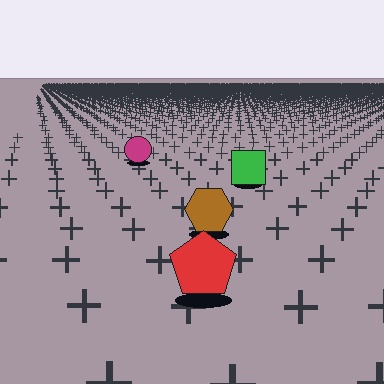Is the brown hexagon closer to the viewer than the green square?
Yes. The brown hexagon is closer — you can tell from the texture gradient: the ground texture is coarser near it.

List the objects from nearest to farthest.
From nearest to farthest: the red pentagon, the brown hexagon, the green square, the magenta circle.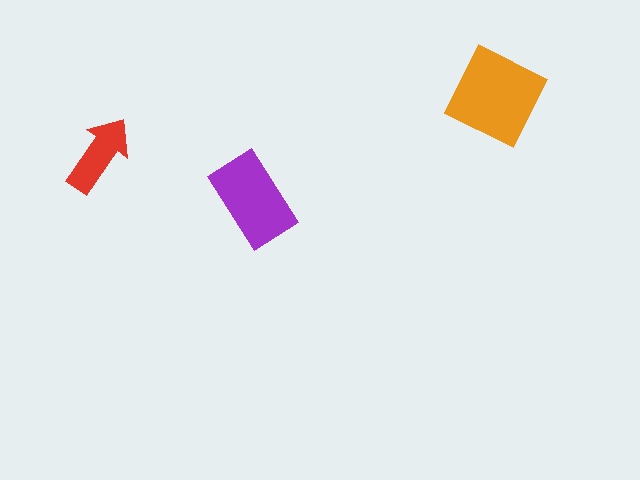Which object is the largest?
The orange square.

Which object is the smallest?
The red arrow.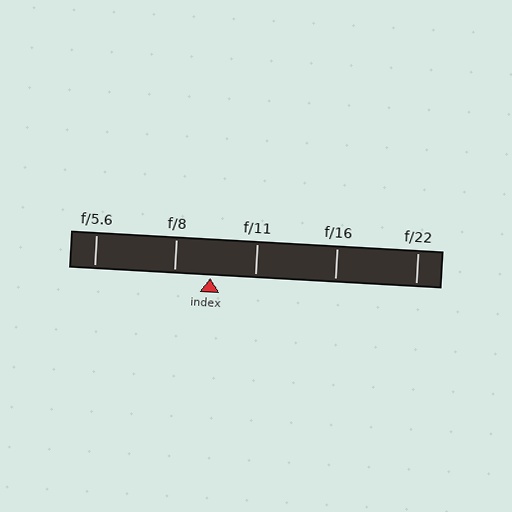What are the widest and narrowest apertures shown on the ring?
The widest aperture shown is f/5.6 and the narrowest is f/22.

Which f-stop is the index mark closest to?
The index mark is closest to f/8.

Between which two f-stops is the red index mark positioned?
The index mark is between f/8 and f/11.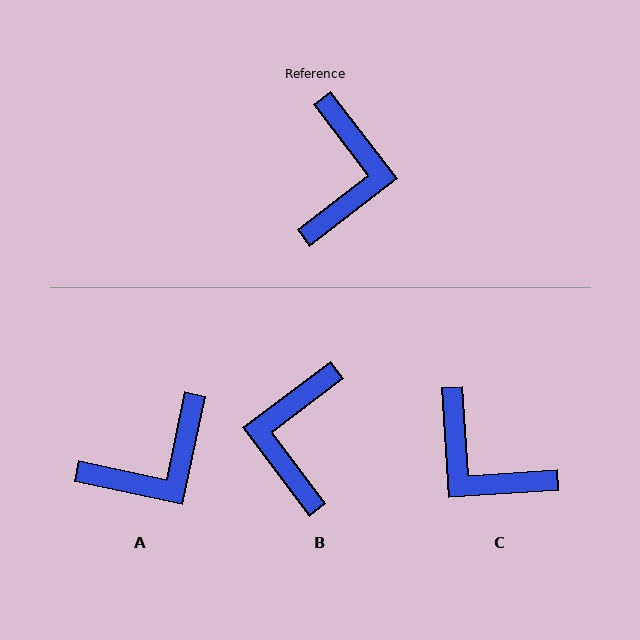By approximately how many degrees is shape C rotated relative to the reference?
Approximately 124 degrees clockwise.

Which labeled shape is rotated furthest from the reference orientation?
B, about 179 degrees away.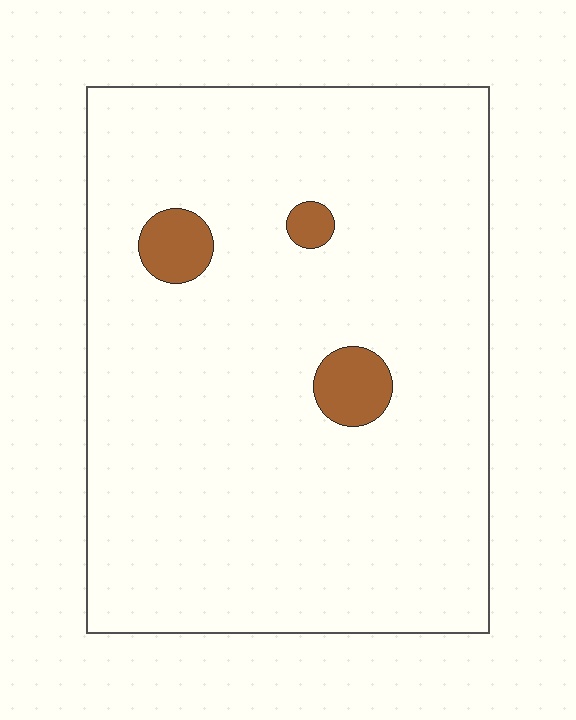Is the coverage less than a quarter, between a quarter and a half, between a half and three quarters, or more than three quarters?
Less than a quarter.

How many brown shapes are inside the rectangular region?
3.